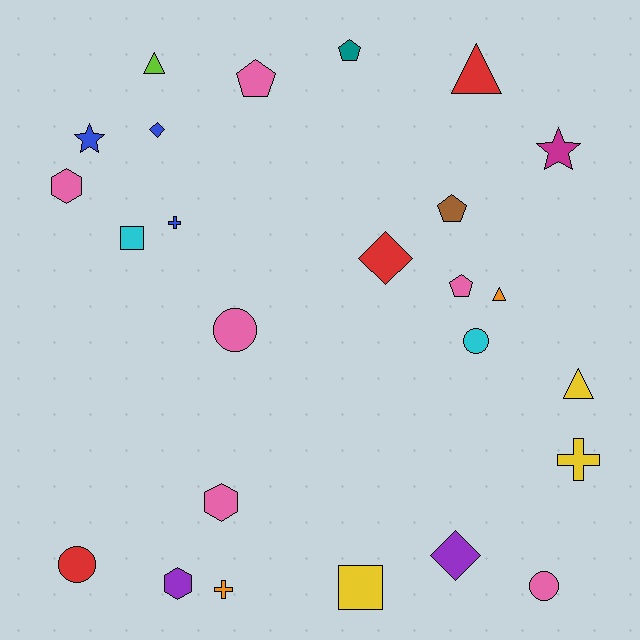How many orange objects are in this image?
There are 2 orange objects.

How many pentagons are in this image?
There are 4 pentagons.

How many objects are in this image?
There are 25 objects.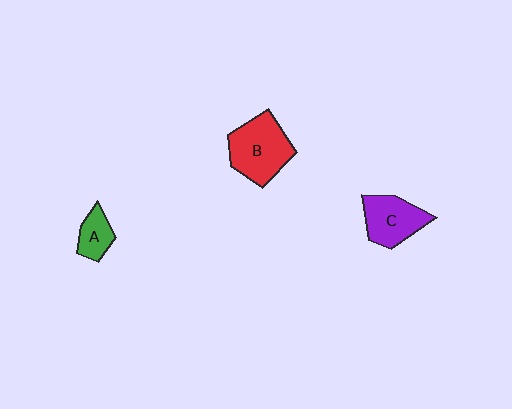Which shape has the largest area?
Shape B (red).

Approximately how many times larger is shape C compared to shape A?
Approximately 1.8 times.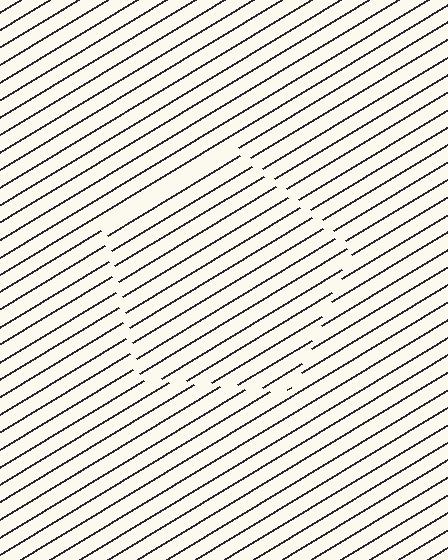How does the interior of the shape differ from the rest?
The interior of the shape contains the same grating, shifted by half a period — the contour is defined by the phase discontinuity where line-ends from the inner and outer gratings abut.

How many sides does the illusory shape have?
5 sides — the line-ends trace a pentagon.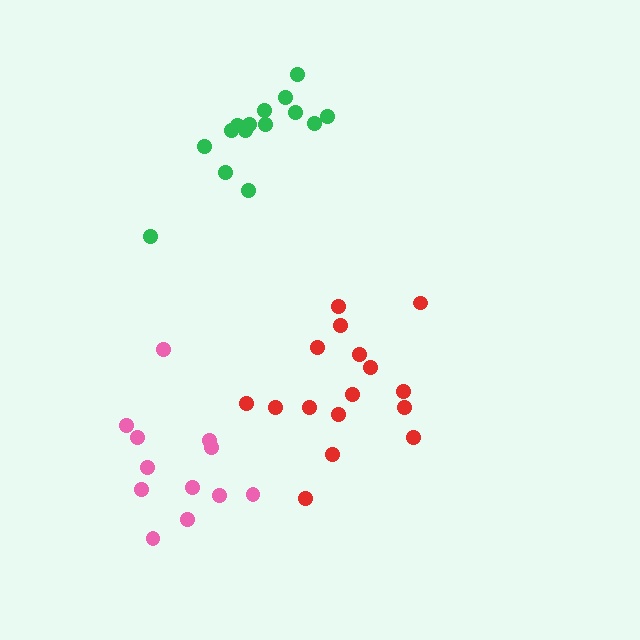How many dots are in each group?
Group 1: 16 dots, Group 2: 12 dots, Group 3: 15 dots (43 total).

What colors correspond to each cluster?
The clusters are colored: red, pink, green.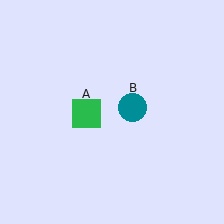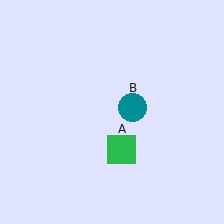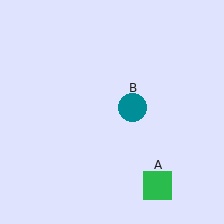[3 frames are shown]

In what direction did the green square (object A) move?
The green square (object A) moved down and to the right.